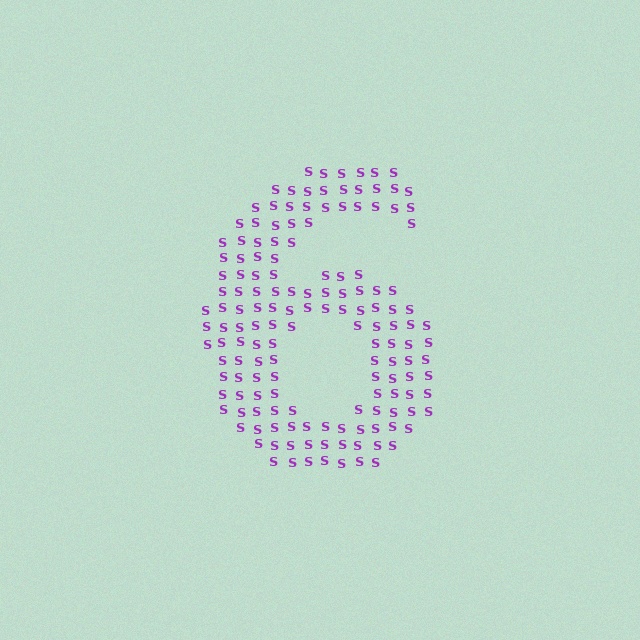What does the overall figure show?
The overall figure shows the digit 6.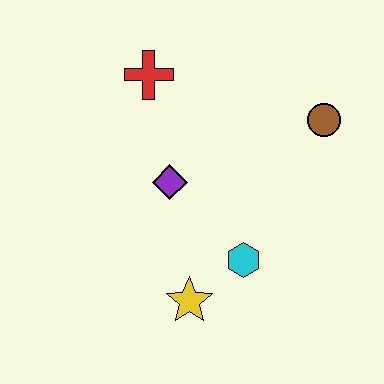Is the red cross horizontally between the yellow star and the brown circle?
No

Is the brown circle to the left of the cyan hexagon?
No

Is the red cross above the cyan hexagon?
Yes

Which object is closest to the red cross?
The purple diamond is closest to the red cross.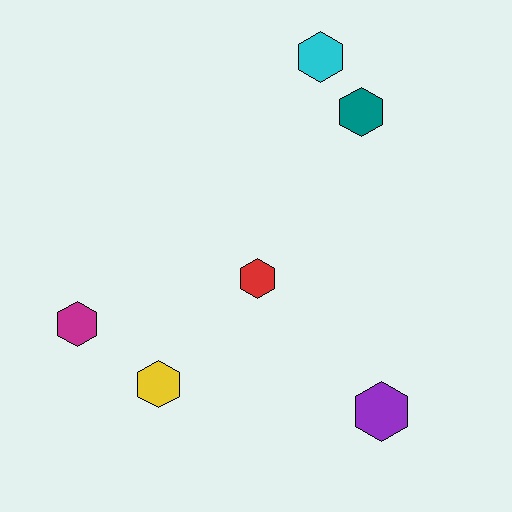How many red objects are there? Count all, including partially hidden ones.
There is 1 red object.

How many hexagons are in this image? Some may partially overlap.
There are 6 hexagons.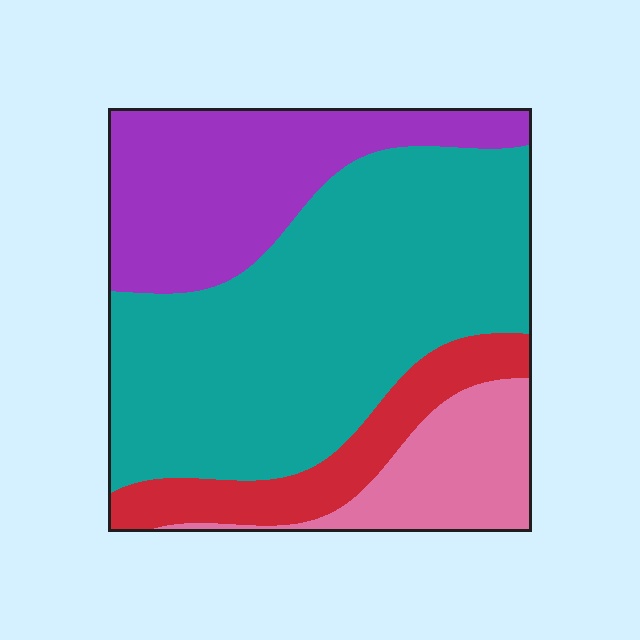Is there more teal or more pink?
Teal.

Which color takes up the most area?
Teal, at roughly 50%.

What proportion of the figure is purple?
Purple takes up about one quarter (1/4) of the figure.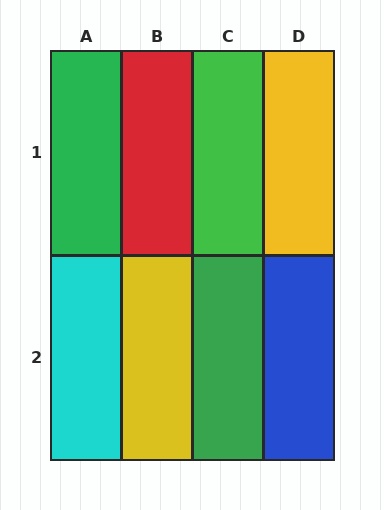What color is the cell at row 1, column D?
Yellow.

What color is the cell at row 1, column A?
Green.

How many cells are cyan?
1 cell is cyan.